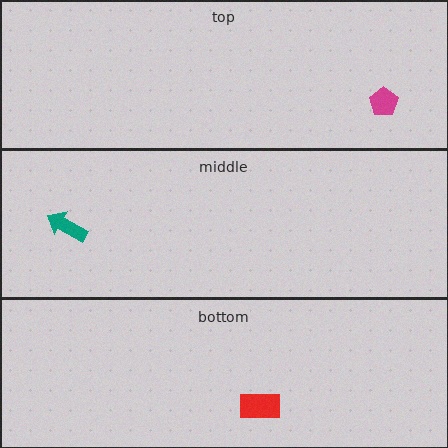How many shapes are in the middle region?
1.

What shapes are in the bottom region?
The red rectangle.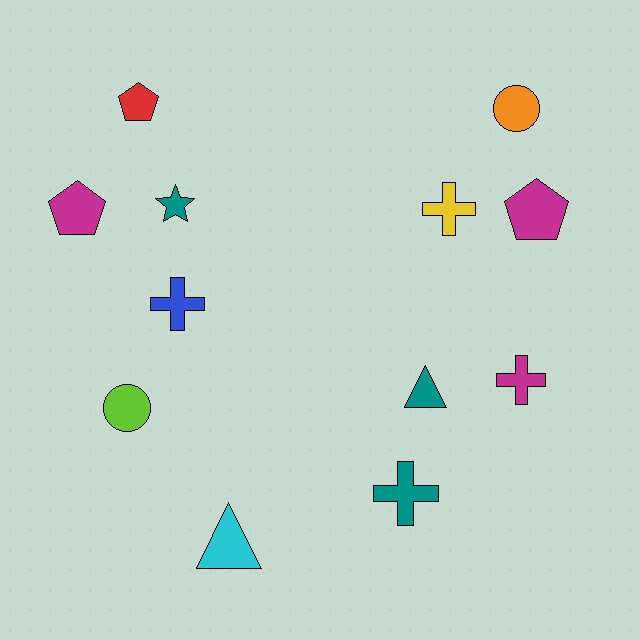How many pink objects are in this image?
There are no pink objects.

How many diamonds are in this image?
There are no diamonds.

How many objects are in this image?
There are 12 objects.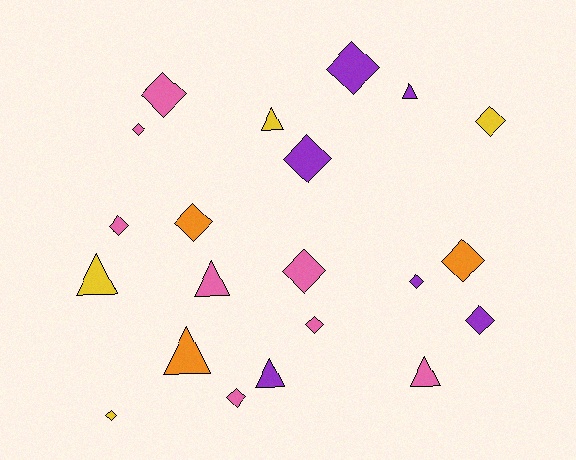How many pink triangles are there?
There are 2 pink triangles.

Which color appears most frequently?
Pink, with 8 objects.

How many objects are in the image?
There are 21 objects.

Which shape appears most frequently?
Diamond, with 14 objects.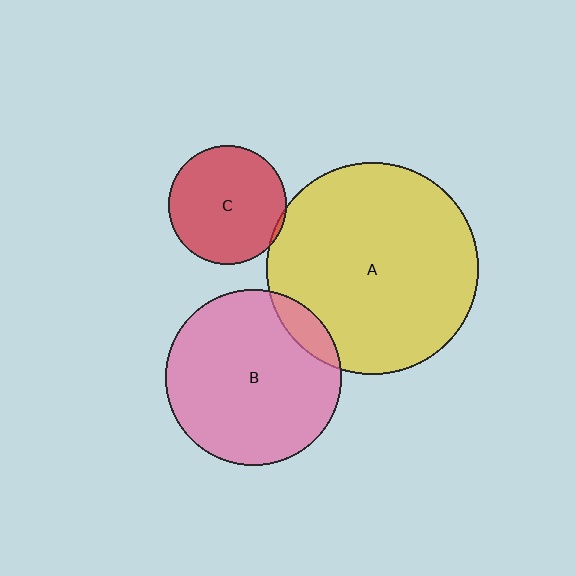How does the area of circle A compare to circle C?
Approximately 3.2 times.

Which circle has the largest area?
Circle A (yellow).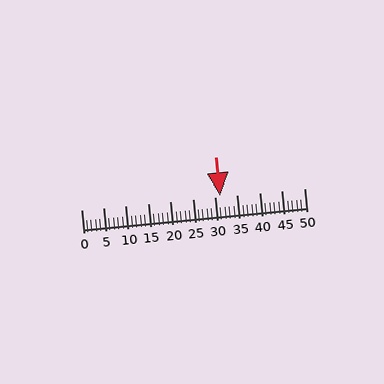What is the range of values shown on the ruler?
The ruler shows values from 0 to 50.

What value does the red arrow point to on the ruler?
The red arrow points to approximately 31.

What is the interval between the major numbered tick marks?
The major tick marks are spaced 5 units apart.